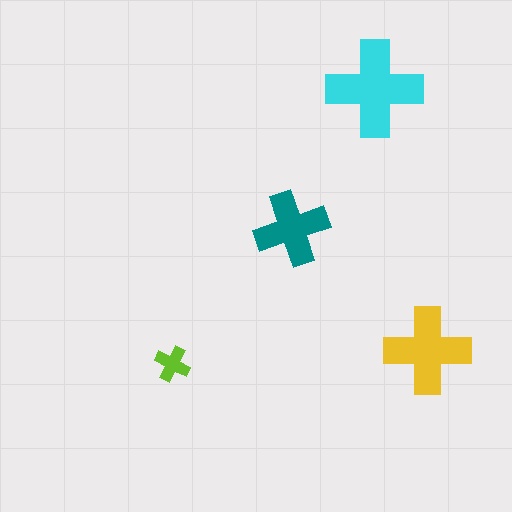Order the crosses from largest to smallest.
the cyan one, the yellow one, the teal one, the lime one.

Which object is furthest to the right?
The yellow cross is rightmost.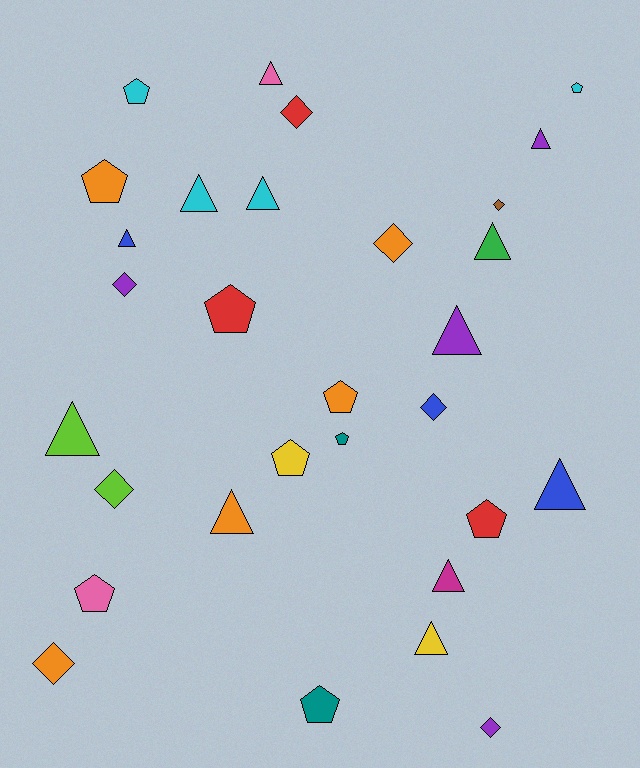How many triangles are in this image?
There are 12 triangles.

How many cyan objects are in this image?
There are 4 cyan objects.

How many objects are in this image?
There are 30 objects.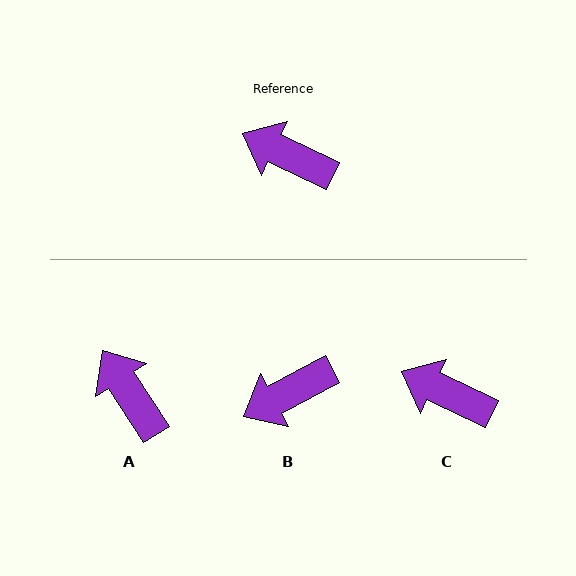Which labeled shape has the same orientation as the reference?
C.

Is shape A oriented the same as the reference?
No, it is off by about 32 degrees.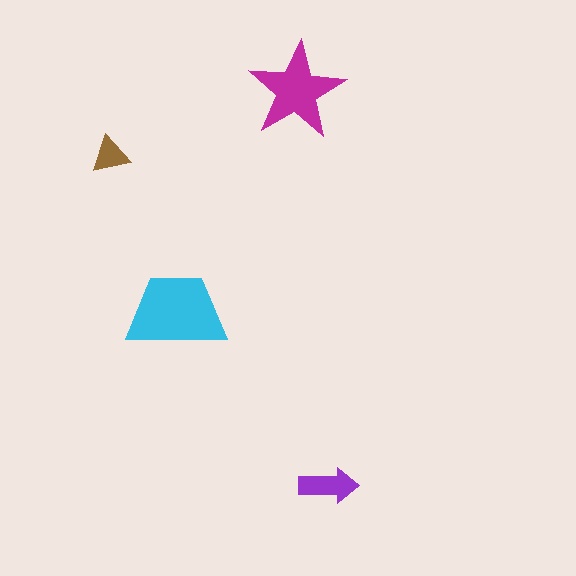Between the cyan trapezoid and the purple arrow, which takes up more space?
The cyan trapezoid.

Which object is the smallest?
The brown triangle.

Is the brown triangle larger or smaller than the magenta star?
Smaller.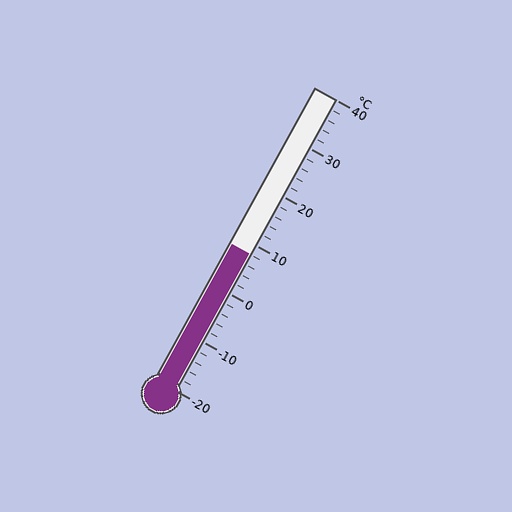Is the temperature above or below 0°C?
The temperature is above 0°C.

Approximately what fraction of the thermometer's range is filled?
The thermometer is filled to approximately 45% of its range.